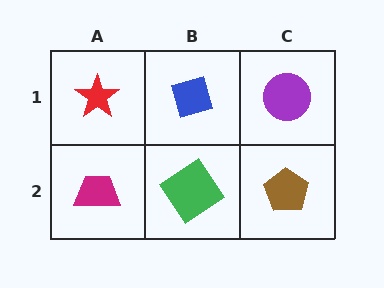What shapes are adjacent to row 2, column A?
A red star (row 1, column A), a green diamond (row 2, column B).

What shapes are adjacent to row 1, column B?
A green diamond (row 2, column B), a red star (row 1, column A), a purple circle (row 1, column C).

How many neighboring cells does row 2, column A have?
2.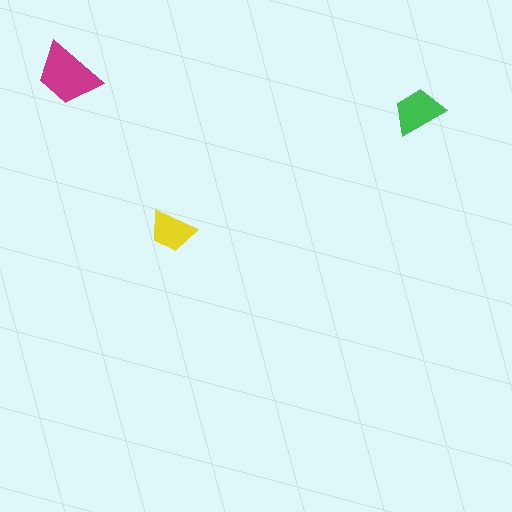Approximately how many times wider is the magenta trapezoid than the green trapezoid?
About 1.5 times wider.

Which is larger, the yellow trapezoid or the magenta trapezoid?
The magenta one.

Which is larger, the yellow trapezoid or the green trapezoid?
The green one.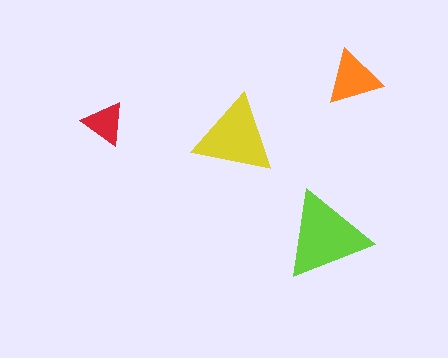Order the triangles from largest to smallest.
the lime one, the yellow one, the orange one, the red one.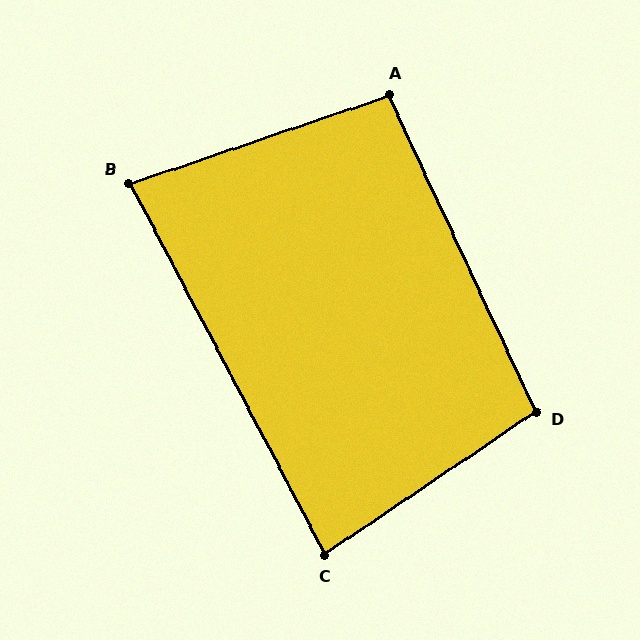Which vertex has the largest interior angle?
D, at approximately 99 degrees.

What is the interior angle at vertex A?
Approximately 96 degrees (obtuse).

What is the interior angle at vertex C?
Approximately 84 degrees (acute).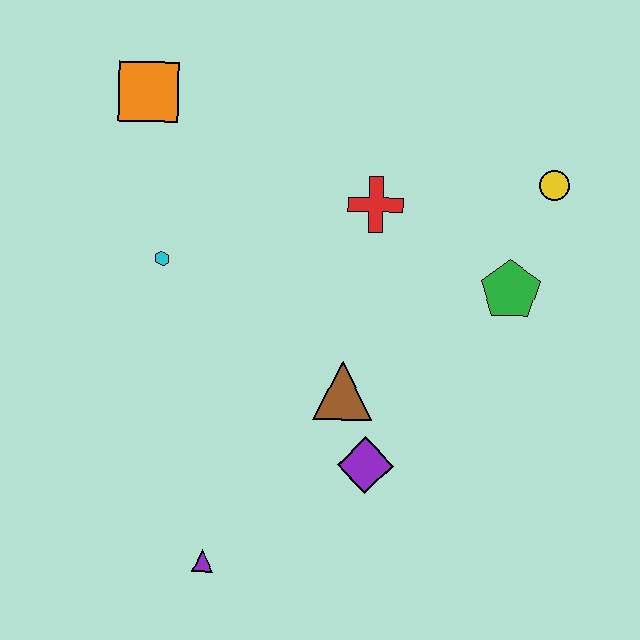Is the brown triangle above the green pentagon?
No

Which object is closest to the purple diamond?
The brown triangle is closest to the purple diamond.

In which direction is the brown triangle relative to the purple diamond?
The brown triangle is above the purple diamond.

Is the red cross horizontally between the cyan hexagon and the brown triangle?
No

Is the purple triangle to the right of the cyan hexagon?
Yes